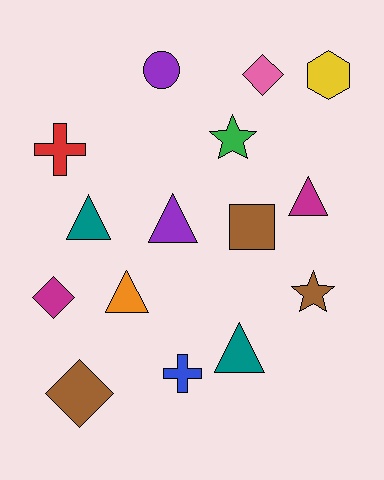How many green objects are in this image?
There is 1 green object.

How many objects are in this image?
There are 15 objects.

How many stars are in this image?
There are 2 stars.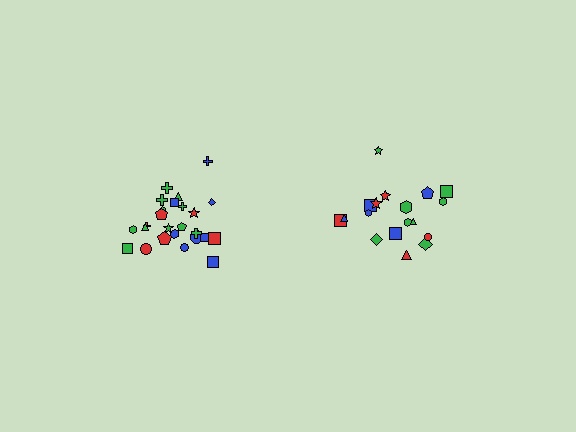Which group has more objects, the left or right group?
The left group.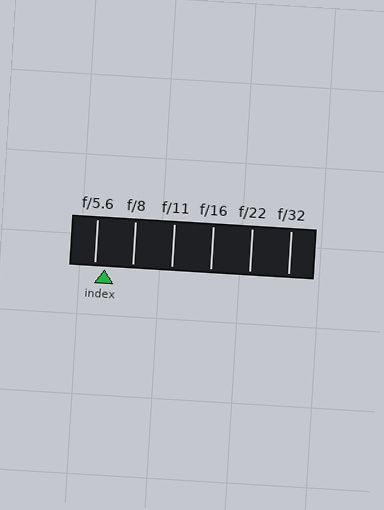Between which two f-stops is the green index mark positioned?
The index mark is between f/5.6 and f/8.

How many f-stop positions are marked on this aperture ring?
There are 6 f-stop positions marked.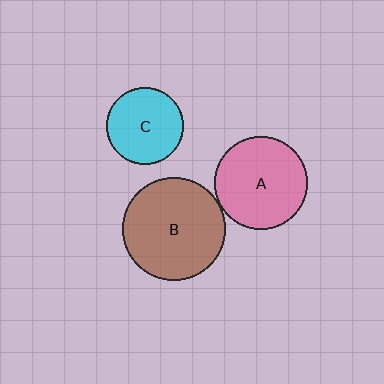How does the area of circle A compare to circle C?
Approximately 1.4 times.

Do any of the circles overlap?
No, none of the circles overlap.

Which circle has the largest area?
Circle B (brown).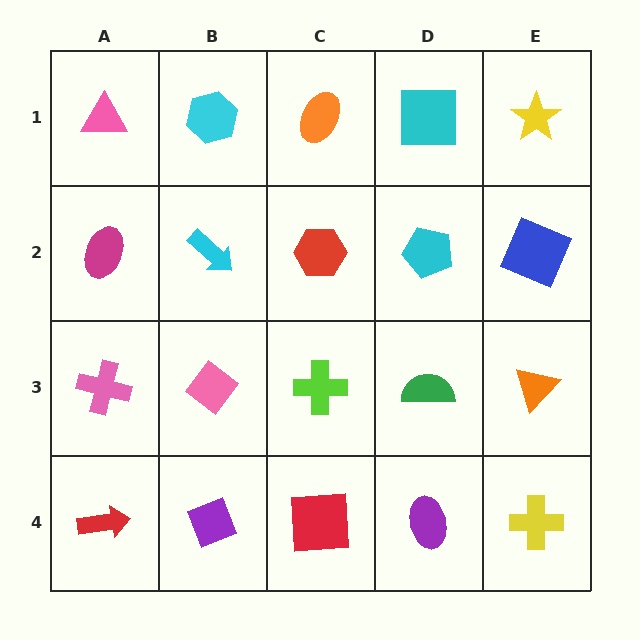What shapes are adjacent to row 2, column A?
A pink triangle (row 1, column A), a pink cross (row 3, column A), a cyan arrow (row 2, column B).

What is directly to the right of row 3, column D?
An orange triangle.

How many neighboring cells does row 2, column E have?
3.